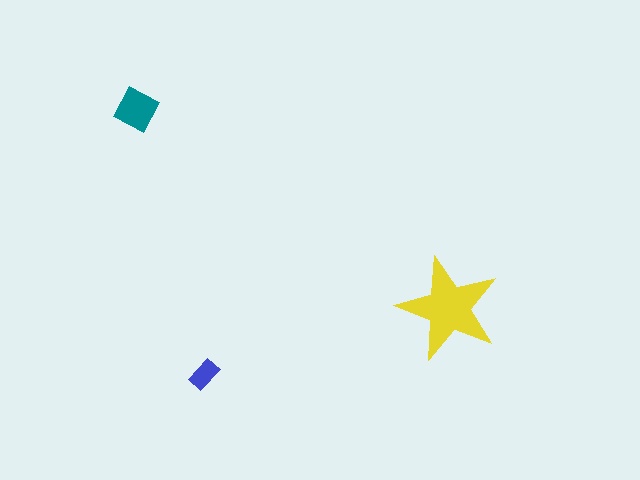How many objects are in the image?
There are 3 objects in the image.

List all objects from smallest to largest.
The blue rectangle, the teal diamond, the yellow star.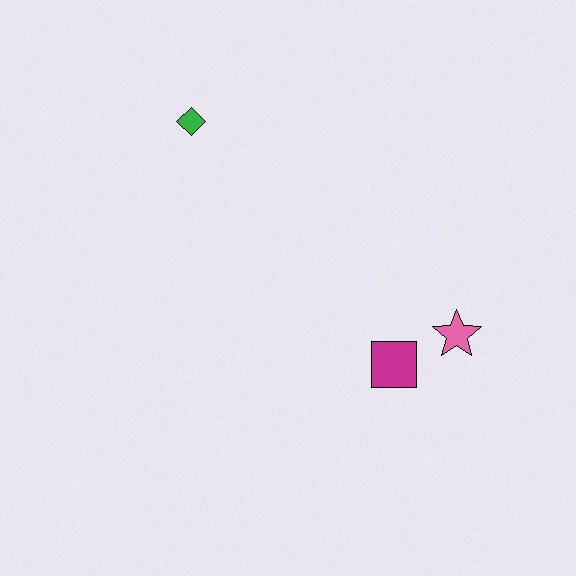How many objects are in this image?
There are 3 objects.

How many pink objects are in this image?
There is 1 pink object.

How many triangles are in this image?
There are no triangles.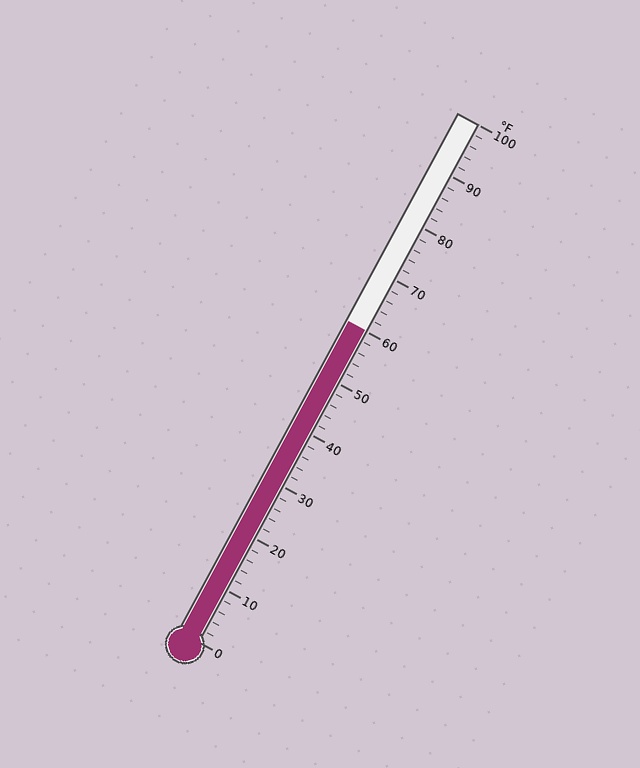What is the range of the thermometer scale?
The thermometer scale ranges from 0°F to 100°F.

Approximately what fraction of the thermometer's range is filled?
The thermometer is filled to approximately 60% of its range.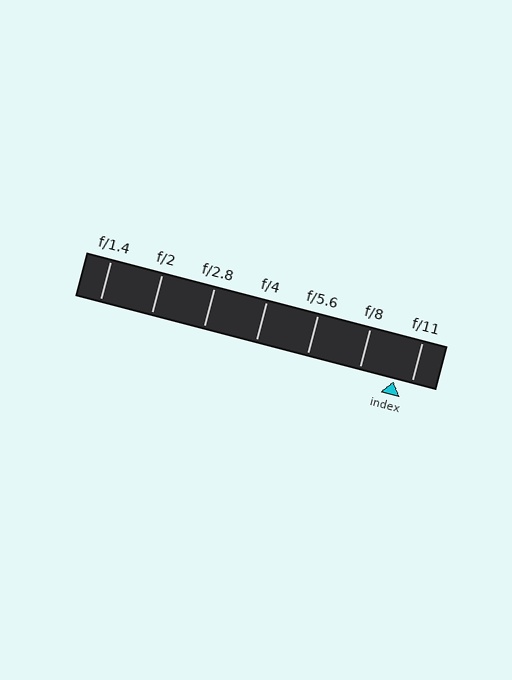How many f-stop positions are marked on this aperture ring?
There are 7 f-stop positions marked.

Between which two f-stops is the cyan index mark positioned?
The index mark is between f/8 and f/11.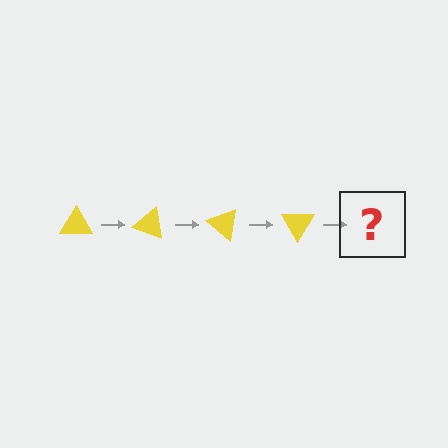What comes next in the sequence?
The next element should be a yellow triangle rotated 80 degrees.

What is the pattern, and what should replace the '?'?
The pattern is that the triangle rotates 20 degrees each step. The '?' should be a yellow triangle rotated 80 degrees.